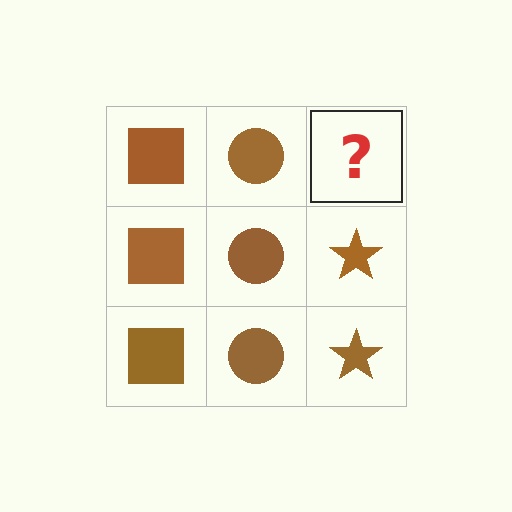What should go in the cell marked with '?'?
The missing cell should contain a brown star.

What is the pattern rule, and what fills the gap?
The rule is that each column has a consistent shape. The gap should be filled with a brown star.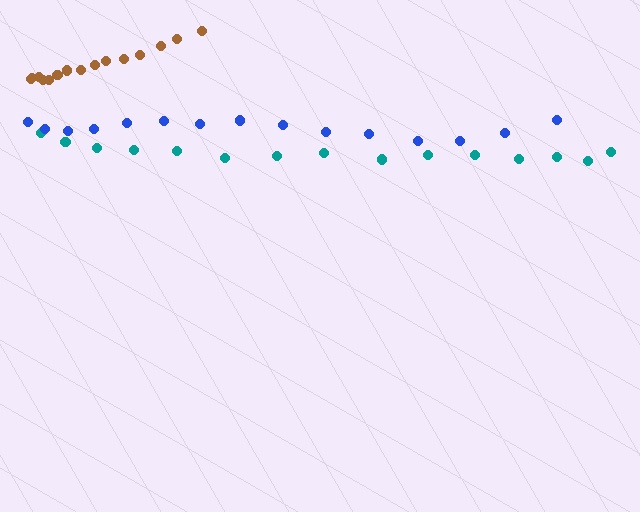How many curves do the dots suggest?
There are 3 distinct paths.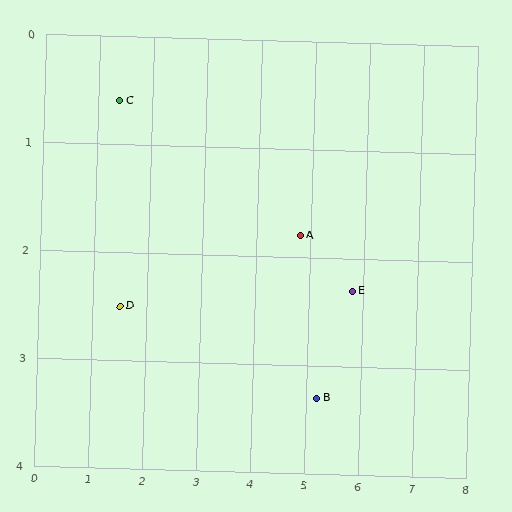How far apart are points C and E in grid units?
Points C and E are about 4.7 grid units apart.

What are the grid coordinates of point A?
Point A is at approximately (4.8, 1.8).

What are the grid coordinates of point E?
Point E is at approximately (5.8, 2.3).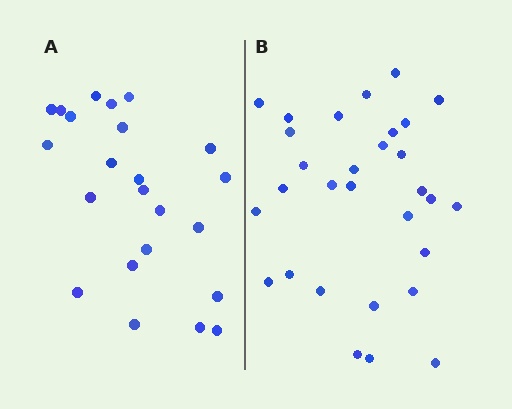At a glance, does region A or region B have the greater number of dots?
Region B (the right region) has more dots.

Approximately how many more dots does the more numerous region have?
Region B has roughly 8 or so more dots than region A.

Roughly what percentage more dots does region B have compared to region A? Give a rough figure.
About 30% more.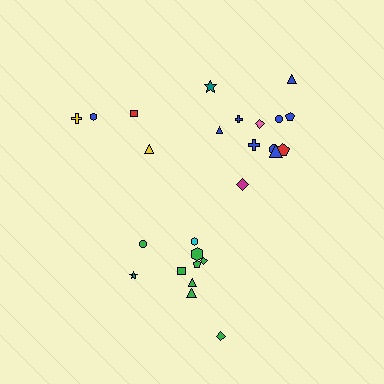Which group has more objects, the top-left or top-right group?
The top-right group.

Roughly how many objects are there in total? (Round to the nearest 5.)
Roughly 25 objects in total.